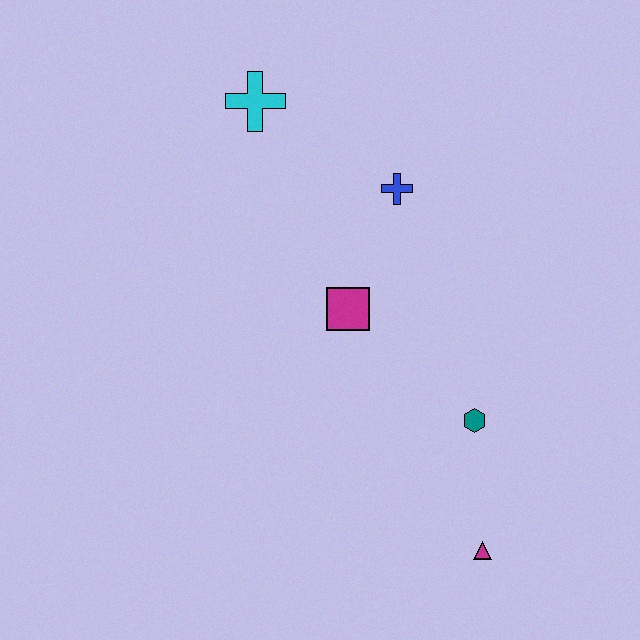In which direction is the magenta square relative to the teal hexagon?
The magenta square is to the left of the teal hexagon.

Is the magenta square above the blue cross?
No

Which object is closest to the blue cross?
The magenta square is closest to the blue cross.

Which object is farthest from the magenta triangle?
The cyan cross is farthest from the magenta triangle.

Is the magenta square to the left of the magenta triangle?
Yes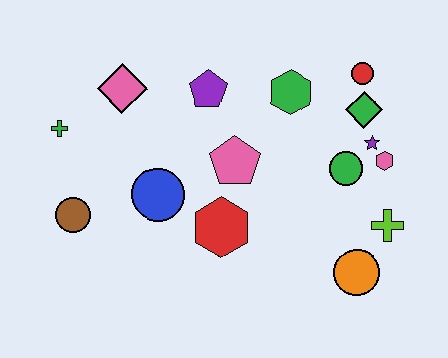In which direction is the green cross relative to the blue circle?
The green cross is to the left of the blue circle.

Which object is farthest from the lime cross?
The green cross is farthest from the lime cross.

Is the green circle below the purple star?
Yes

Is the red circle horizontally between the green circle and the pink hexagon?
Yes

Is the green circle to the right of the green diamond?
No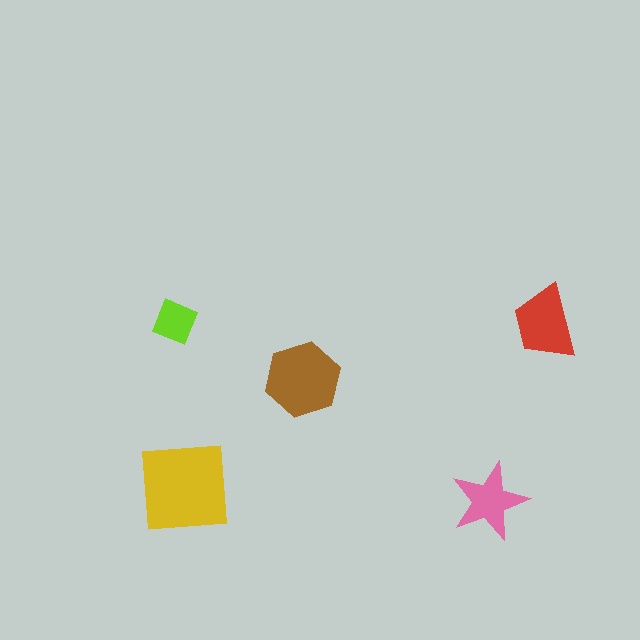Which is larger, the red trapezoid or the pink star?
The red trapezoid.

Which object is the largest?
The yellow square.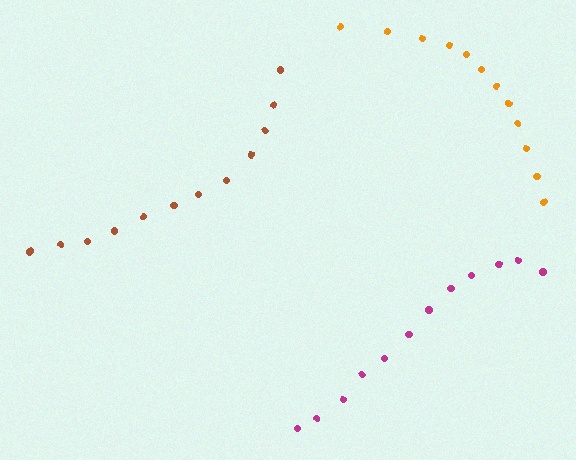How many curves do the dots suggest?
There are 3 distinct paths.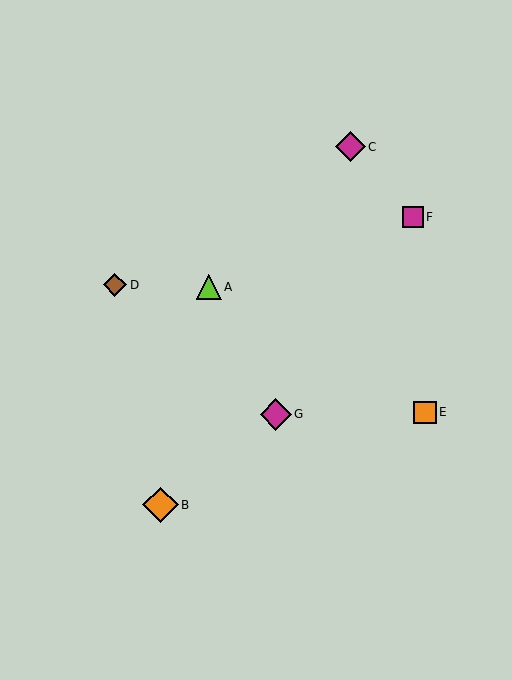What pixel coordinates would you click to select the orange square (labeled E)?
Click at (425, 412) to select the orange square E.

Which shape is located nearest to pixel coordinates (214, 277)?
The lime triangle (labeled A) at (209, 287) is nearest to that location.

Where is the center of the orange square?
The center of the orange square is at (425, 412).